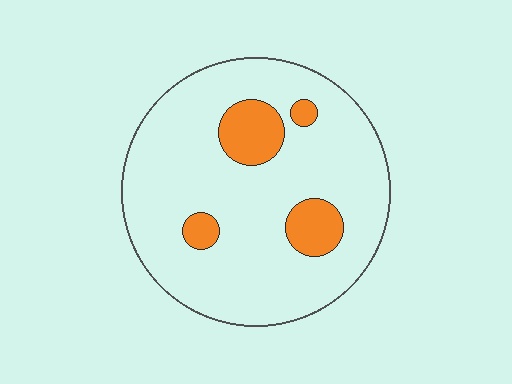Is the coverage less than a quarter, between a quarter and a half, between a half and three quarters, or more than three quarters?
Less than a quarter.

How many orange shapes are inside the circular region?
4.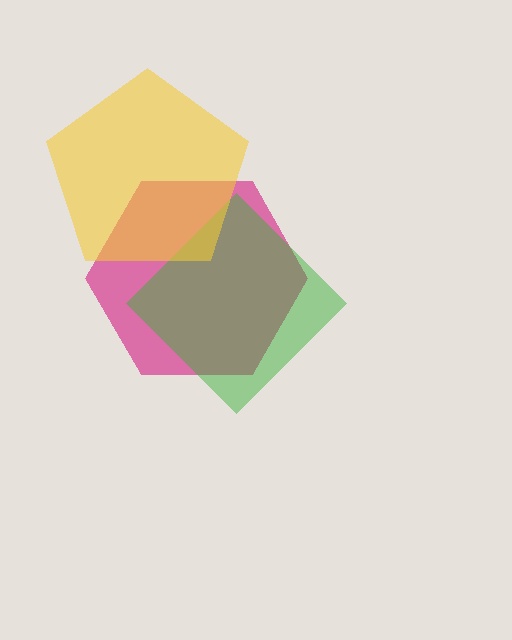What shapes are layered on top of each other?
The layered shapes are: a magenta hexagon, a green diamond, a yellow pentagon.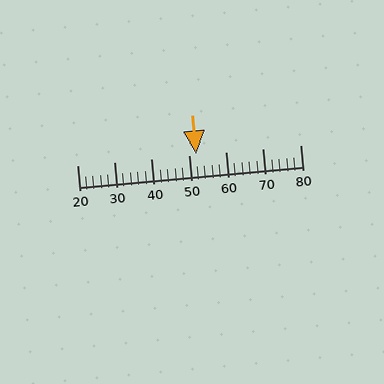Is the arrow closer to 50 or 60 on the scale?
The arrow is closer to 50.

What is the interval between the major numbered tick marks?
The major tick marks are spaced 10 units apart.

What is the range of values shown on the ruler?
The ruler shows values from 20 to 80.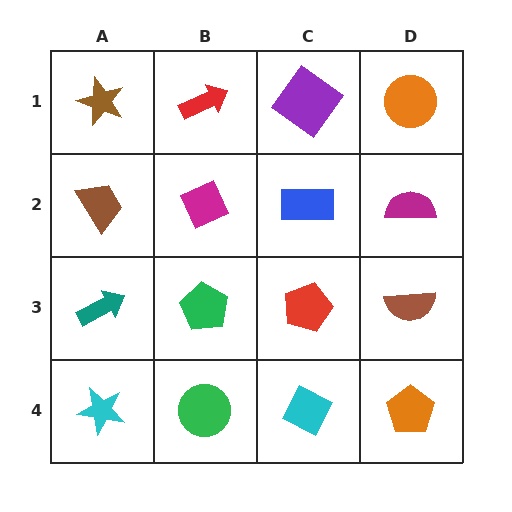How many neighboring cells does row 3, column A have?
3.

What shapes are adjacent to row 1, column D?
A magenta semicircle (row 2, column D), a purple diamond (row 1, column C).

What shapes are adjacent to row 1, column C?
A blue rectangle (row 2, column C), a red arrow (row 1, column B), an orange circle (row 1, column D).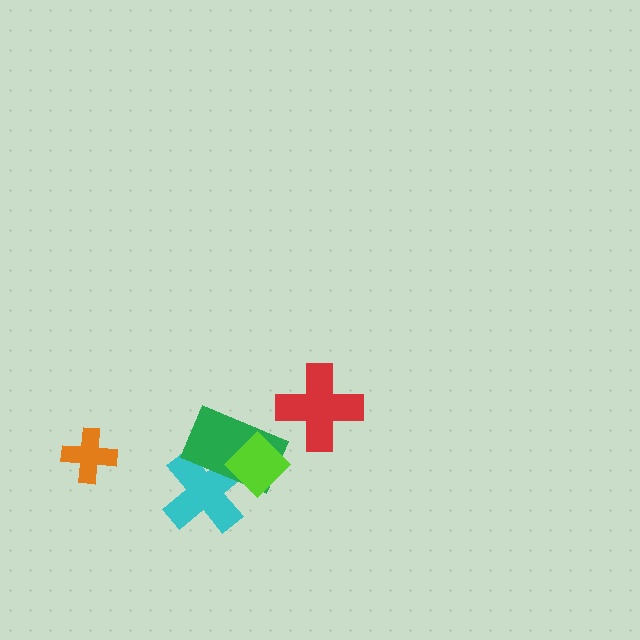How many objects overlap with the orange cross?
0 objects overlap with the orange cross.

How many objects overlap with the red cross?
0 objects overlap with the red cross.